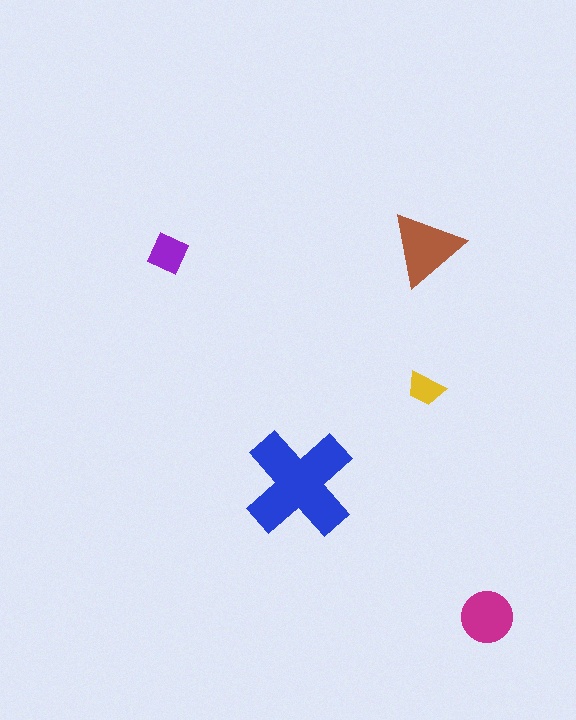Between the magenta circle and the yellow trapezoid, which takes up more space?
The magenta circle.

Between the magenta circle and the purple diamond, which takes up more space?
The magenta circle.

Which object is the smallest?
The yellow trapezoid.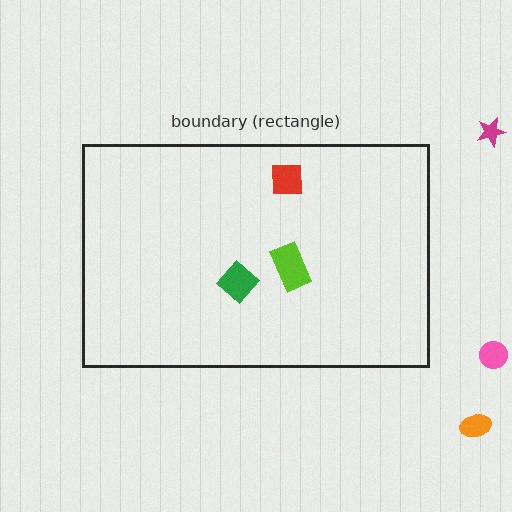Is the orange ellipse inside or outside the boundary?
Outside.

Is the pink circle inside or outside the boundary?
Outside.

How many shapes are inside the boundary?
3 inside, 3 outside.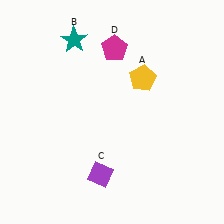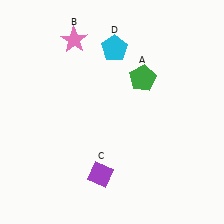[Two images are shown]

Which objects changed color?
A changed from yellow to green. B changed from teal to pink. D changed from magenta to cyan.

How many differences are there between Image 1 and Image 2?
There are 3 differences between the two images.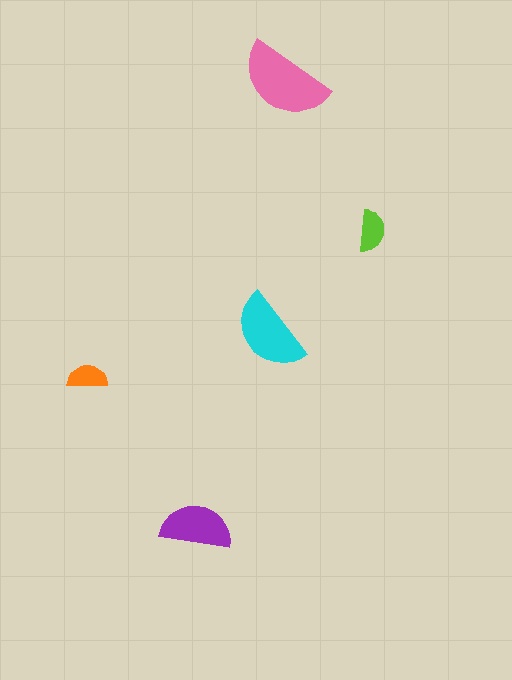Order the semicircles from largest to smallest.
the pink one, the cyan one, the purple one, the lime one, the orange one.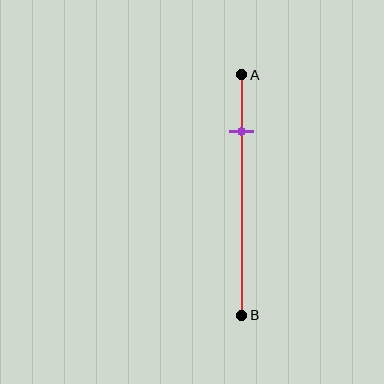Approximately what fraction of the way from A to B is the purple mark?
The purple mark is approximately 25% of the way from A to B.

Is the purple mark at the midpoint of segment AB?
No, the mark is at about 25% from A, not at the 50% midpoint.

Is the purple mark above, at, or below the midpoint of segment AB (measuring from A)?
The purple mark is above the midpoint of segment AB.